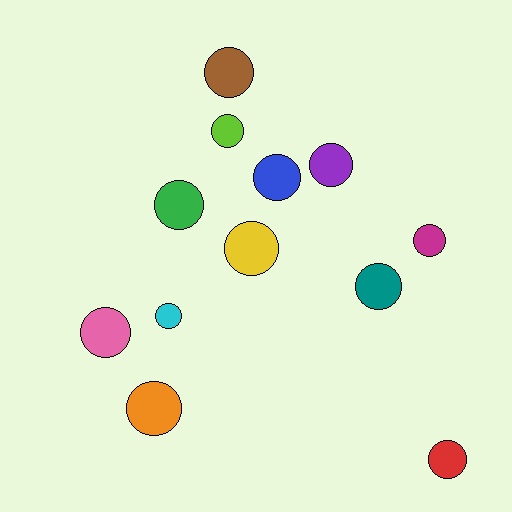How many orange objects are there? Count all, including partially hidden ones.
There is 1 orange object.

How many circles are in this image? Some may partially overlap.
There are 12 circles.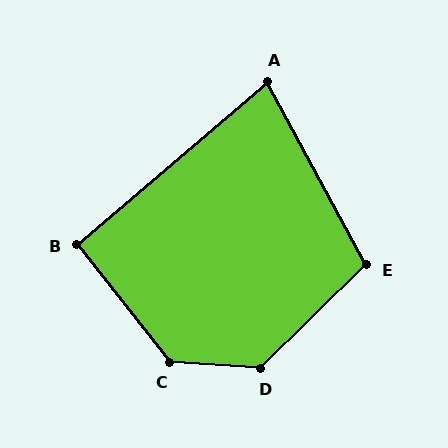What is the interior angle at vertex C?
Approximately 132 degrees (obtuse).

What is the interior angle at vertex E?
Approximately 106 degrees (obtuse).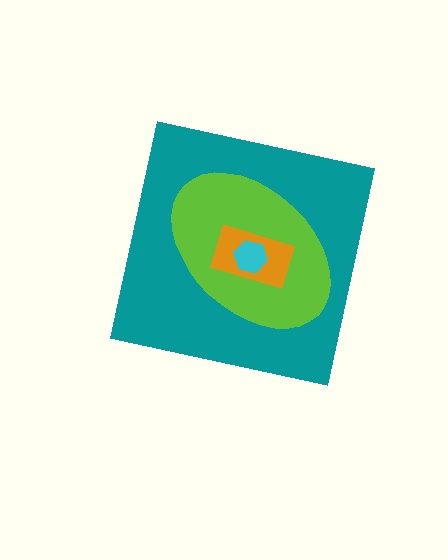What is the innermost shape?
The cyan hexagon.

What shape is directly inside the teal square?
The lime ellipse.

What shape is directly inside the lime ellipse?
The orange rectangle.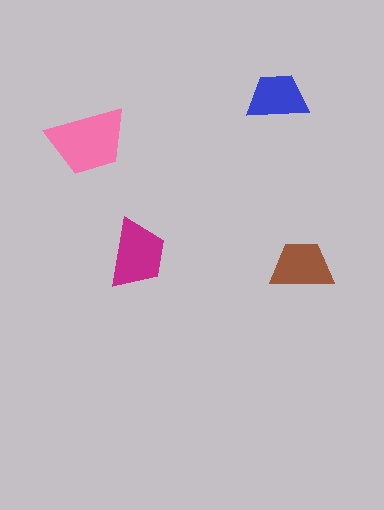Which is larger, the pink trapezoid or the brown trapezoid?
The pink one.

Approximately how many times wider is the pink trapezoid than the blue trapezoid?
About 1.5 times wider.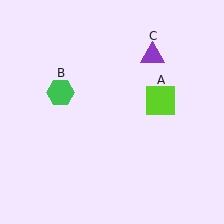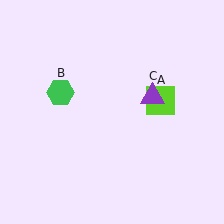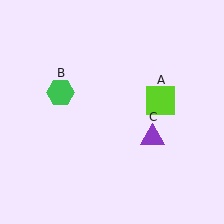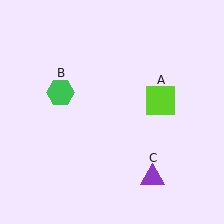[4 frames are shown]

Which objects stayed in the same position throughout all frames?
Lime square (object A) and green hexagon (object B) remained stationary.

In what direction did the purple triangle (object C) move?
The purple triangle (object C) moved down.